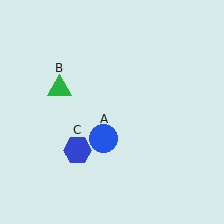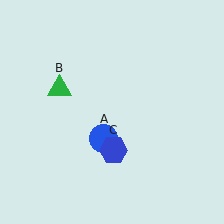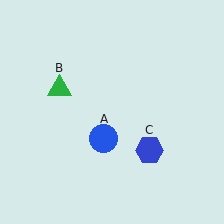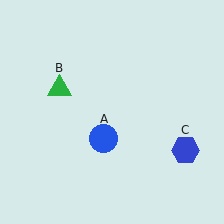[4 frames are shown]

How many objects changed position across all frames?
1 object changed position: blue hexagon (object C).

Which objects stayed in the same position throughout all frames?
Blue circle (object A) and green triangle (object B) remained stationary.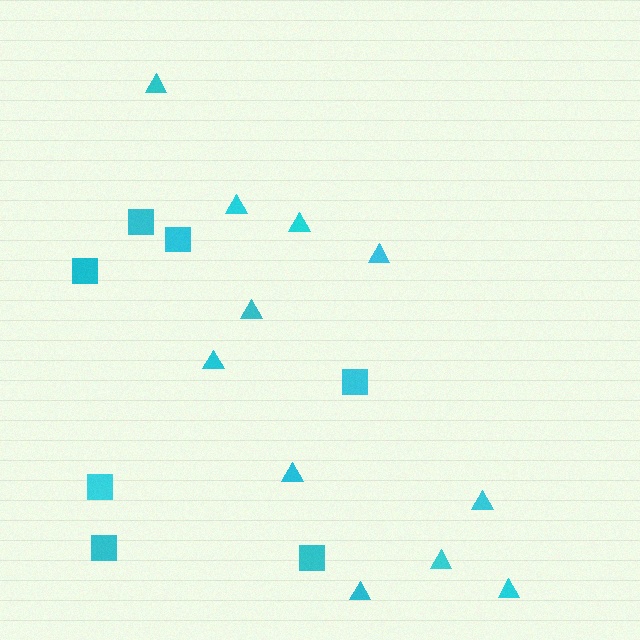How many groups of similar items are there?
There are 2 groups: one group of squares (7) and one group of triangles (11).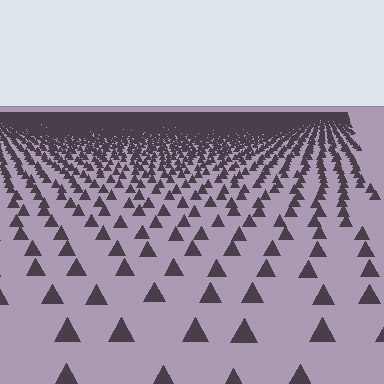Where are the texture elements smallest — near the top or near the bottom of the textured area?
Near the top.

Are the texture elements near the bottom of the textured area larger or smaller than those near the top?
Larger. Near the bottom, elements are closer to the viewer and appear at a bigger on-screen size.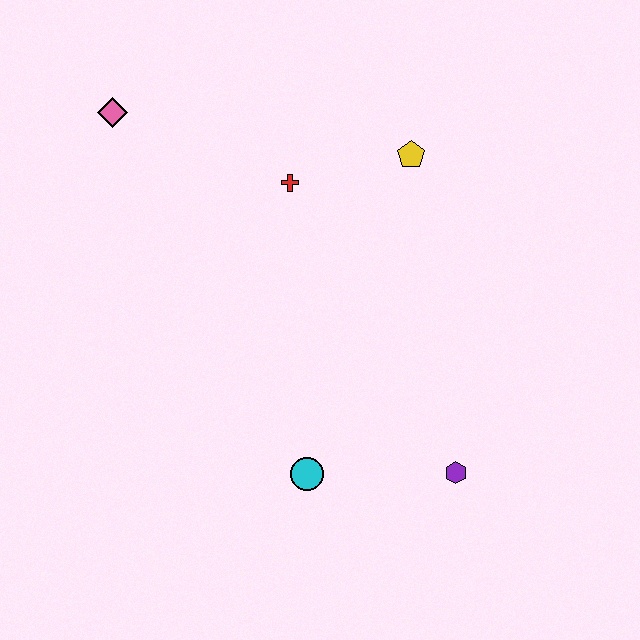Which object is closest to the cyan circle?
The purple hexagon is closest to the cyan circle.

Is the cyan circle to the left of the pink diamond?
No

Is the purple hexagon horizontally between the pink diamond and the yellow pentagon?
No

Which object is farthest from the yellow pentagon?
The cyan circle is farthest from the yellow pentagon.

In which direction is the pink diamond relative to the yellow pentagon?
The pink diamond is to the left of the yellow pentagon.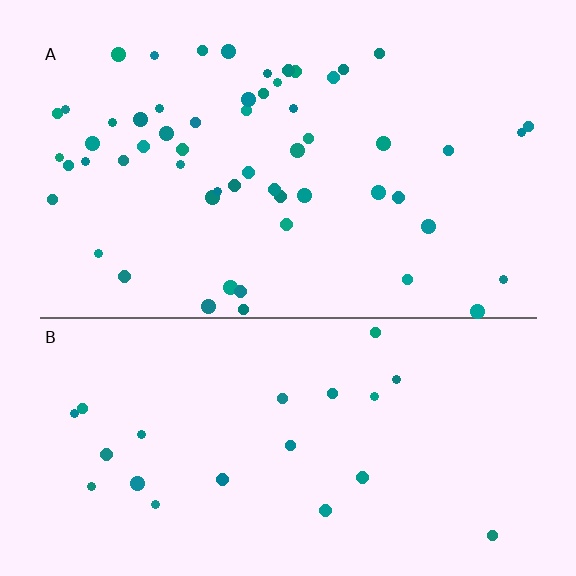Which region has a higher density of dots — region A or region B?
A (the top).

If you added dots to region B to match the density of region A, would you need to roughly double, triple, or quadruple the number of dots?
Approximately triple.